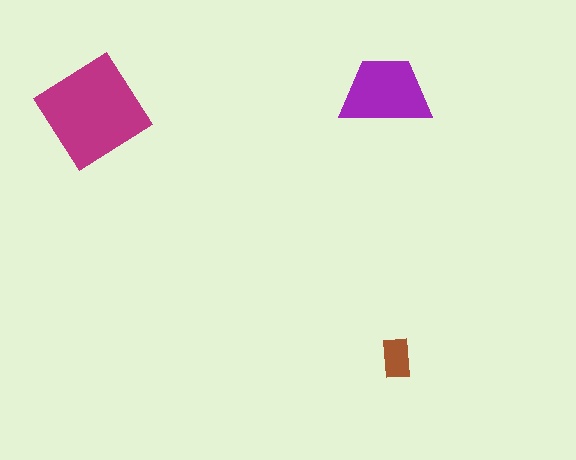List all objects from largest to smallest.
The magenta diamond, the purple trapezoid, the brown rectangle.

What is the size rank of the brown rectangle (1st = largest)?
3rd.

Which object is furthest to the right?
The brown rectangle is rightmost.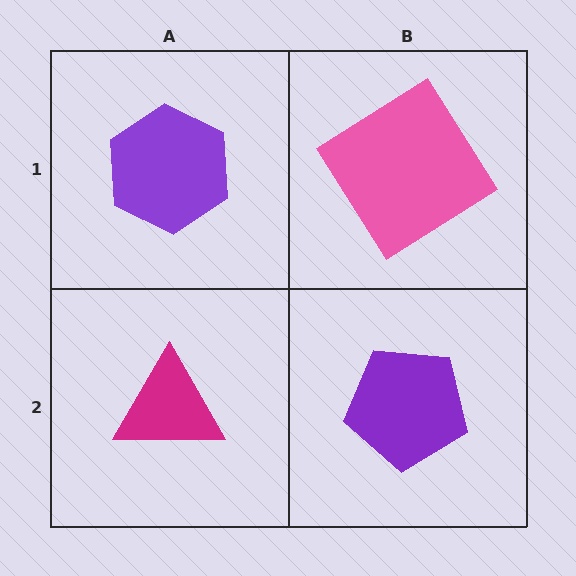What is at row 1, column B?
A pink diamond.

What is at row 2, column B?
A purple pentagon.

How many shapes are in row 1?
2 shapes.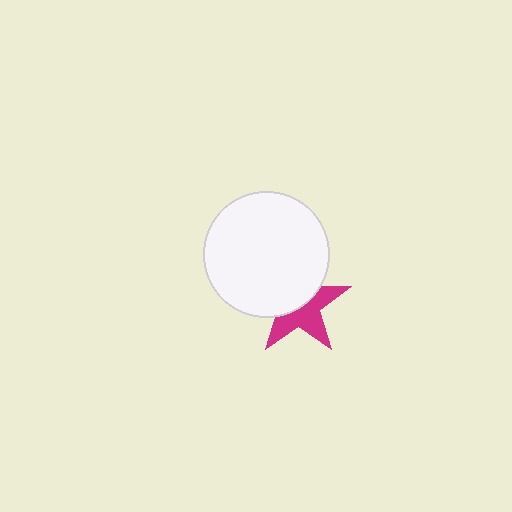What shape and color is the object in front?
The object in front is a white circle.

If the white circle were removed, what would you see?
You would see the complete magenta star.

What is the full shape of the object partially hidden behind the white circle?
The partially hidden object is a magenta star.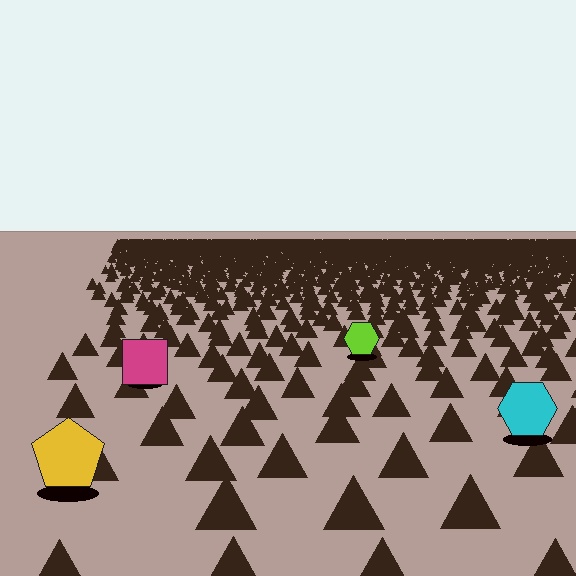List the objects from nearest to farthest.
From nearest to farthest: the yellow pentagon, the cyan hexagon, the magenta square, the lime hexagon.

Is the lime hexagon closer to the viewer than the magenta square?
No. The magenta square is closer — you can tell from the texture gradient: the ground texture is coarser near it.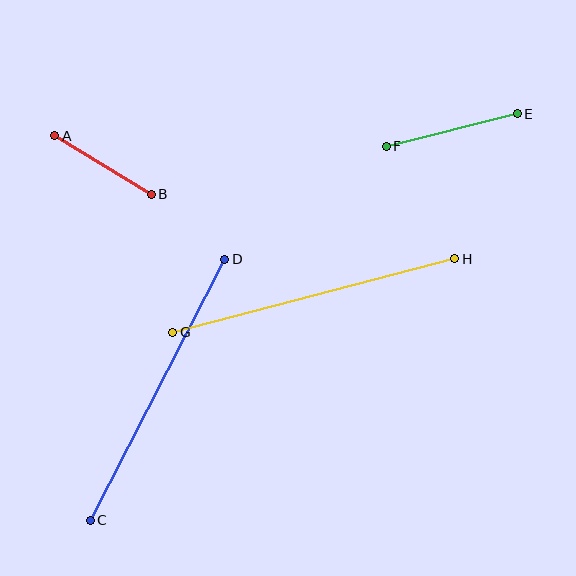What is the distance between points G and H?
The distance is approximately 292 pixels.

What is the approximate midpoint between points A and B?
The midpoint is at approximately (103, 165) pixels.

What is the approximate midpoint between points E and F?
The midpoint is at approximately (452, 130) pixels.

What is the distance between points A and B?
The distance is approximately 113 pixels.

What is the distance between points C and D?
The distance is approximately 294 pixels.